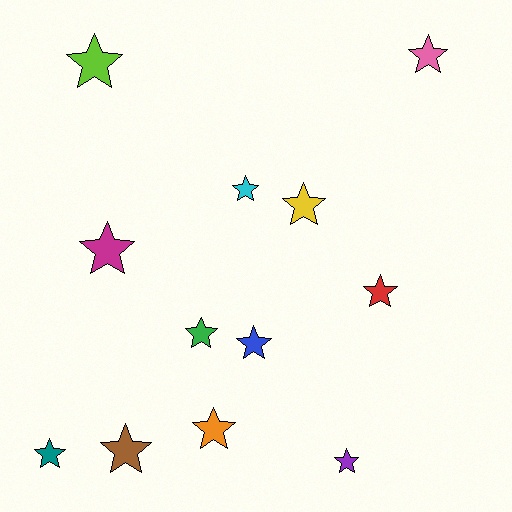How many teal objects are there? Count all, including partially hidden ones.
There is 1 teal object.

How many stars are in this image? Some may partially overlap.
There are 12 stars.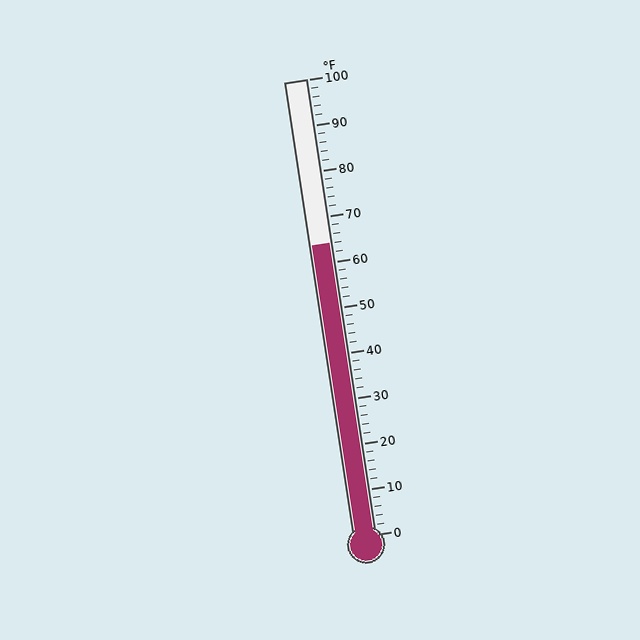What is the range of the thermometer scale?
The thermometer scale ranges from 0°F to 100°F.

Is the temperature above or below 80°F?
The temperature is below 80°F.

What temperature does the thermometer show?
The thermometer shows approximately 64°F.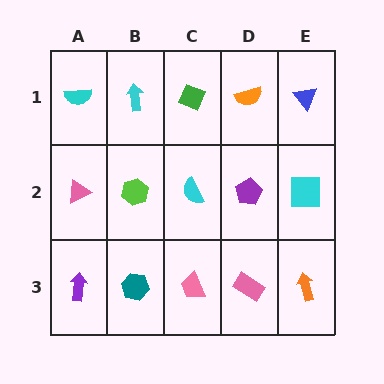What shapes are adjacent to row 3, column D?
A purple pentagon (row 2, column D), a pink trapezoid (row 3, column C), an orange arrow (row 3, column E).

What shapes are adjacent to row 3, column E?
A cyan square (row 2, column E), a pink rectangle (row 3, column D).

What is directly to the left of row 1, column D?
A green diamond.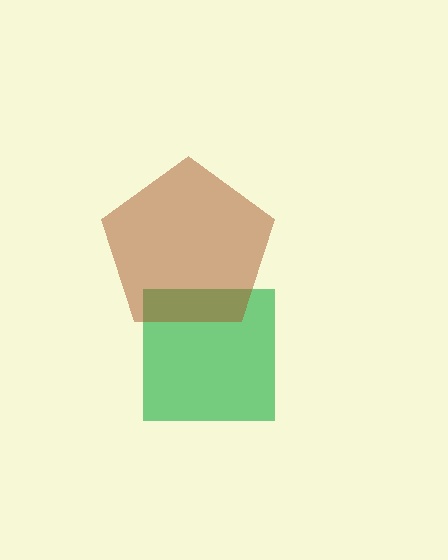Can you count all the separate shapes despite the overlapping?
Yes, there are 2 separate shapes.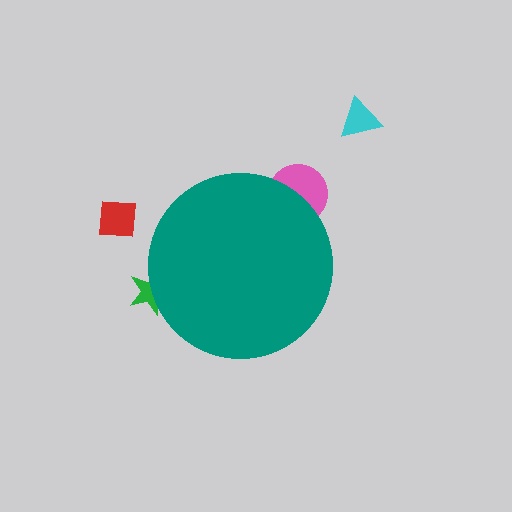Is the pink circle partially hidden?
Yes, the pink circle is partially hidden behind the teal circle.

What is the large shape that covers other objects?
A teal circle.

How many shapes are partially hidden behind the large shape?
2 shapes are partially hidden.